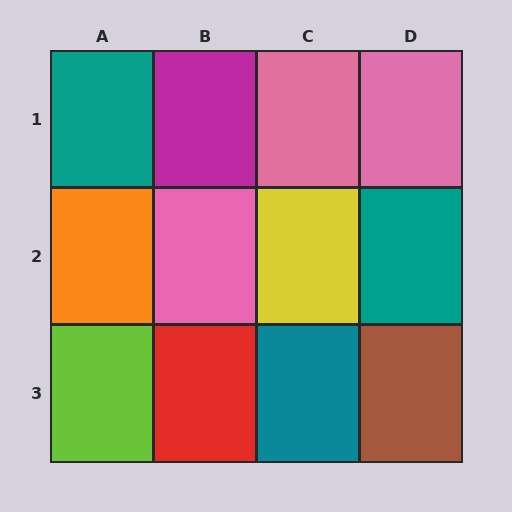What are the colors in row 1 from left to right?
Teal, magenta, pink, pink.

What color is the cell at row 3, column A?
Lime.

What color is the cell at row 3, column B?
Red.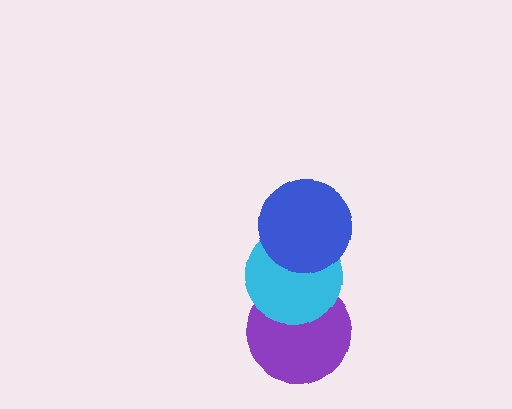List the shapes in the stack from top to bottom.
From top to bottom: the blue circle, the cyan circle, the purple circle.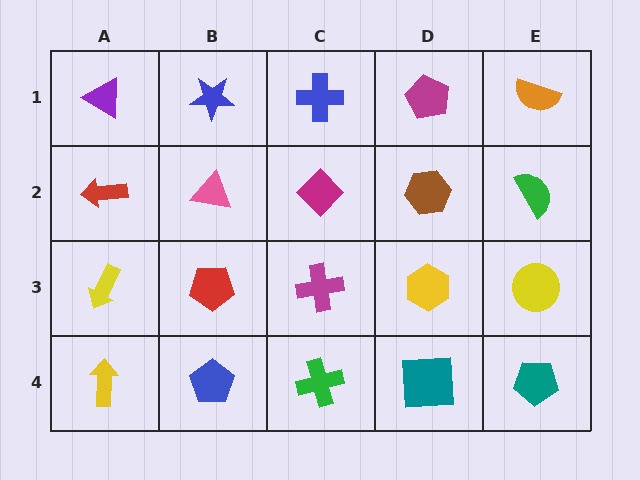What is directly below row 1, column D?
A brown hexagon.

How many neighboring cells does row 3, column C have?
4.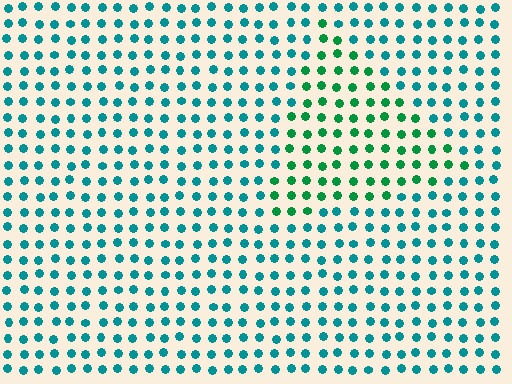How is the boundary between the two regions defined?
The boundary is defined purely by a slight shift in hue (about 37 degrees). Spacing, size, and orientation are identical on both sides.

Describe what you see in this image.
The image is filled with small teal elements in a uniform arrangement. A triangle-shaped region is visible where the elements are tinted to a slightly different hue, forming a subtle color boundary.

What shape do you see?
I see a triangle.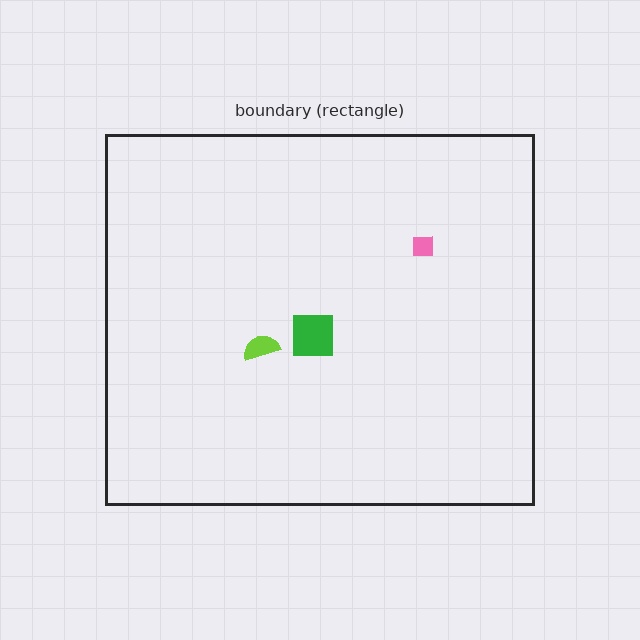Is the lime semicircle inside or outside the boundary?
Inside.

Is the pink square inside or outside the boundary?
Inside.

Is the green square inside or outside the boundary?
Inside.